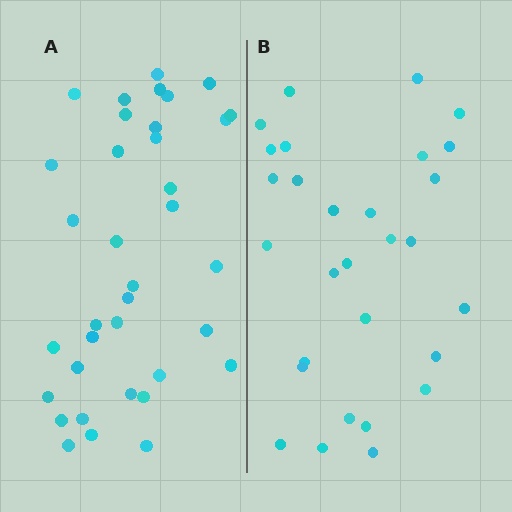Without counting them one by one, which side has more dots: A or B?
Region A (the left region) has more dots.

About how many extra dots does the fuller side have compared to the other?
Region A has roughly 8 or so more dots than region B.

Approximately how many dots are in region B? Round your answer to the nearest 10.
About 30 dots. (The exact count is 29, which rounds to 30.)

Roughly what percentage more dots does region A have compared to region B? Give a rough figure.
About 25% more.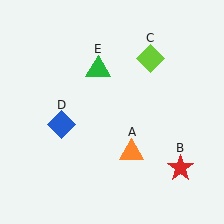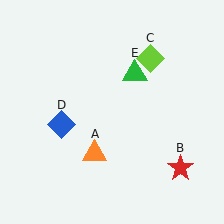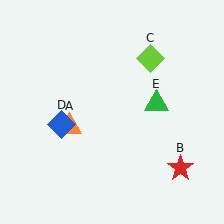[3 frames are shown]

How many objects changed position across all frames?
2 objects changed position: orange triangle (object A), green triangle (object E).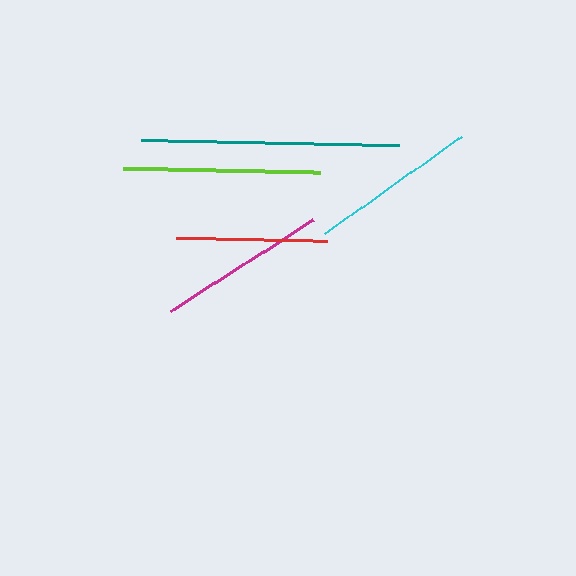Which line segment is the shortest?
The red line is the shortest at approximately 151 pixels.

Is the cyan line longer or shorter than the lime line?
The lime line is longer than the cyan line.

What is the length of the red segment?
The red segment is approximately 151 pixels long.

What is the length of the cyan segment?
The cyan segment is approximately 168 pixels long.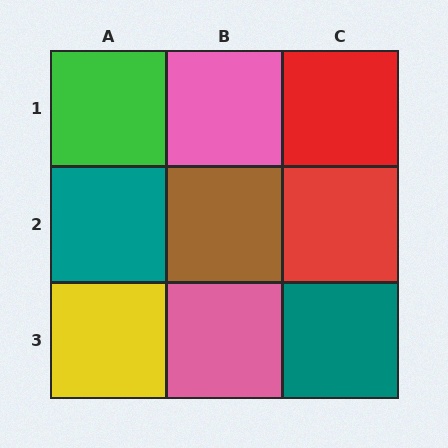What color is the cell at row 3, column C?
Teal.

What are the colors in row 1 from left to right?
Green, pink, red.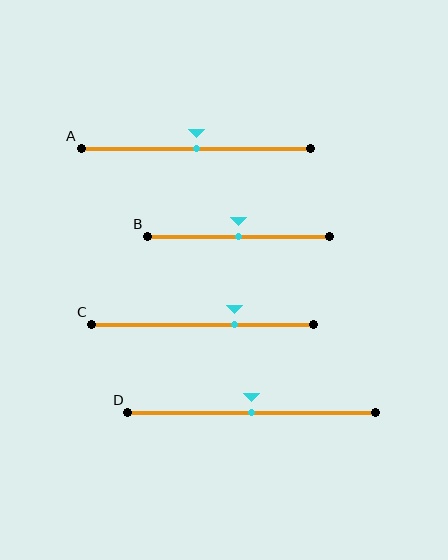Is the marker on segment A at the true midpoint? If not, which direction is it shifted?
Yes, the marker on segment A is at the true midpoint.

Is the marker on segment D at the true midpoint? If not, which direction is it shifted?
Yes, the marker on segment D is at the true midpoint.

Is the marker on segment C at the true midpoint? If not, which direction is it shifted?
No, the marker on segment C is shifted to the right by about 15% of the segment length.